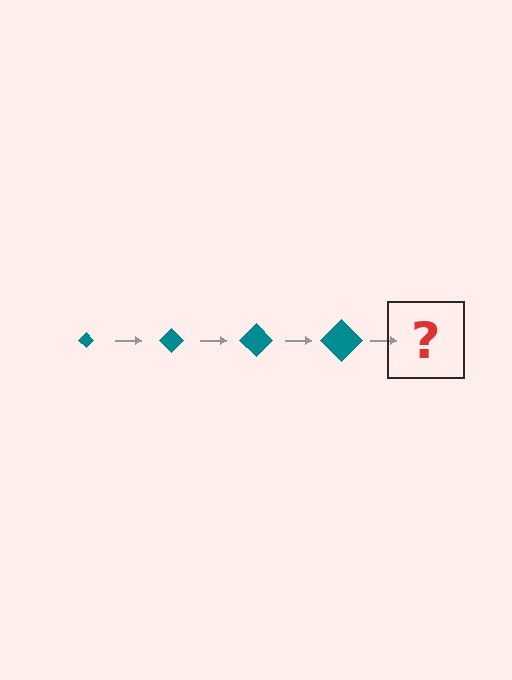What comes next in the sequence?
The next element should be a teal diamond, larger than the previous one.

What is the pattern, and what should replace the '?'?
The pattern is that the diamond gets progressively larger each step. The '?' should be a teal diamond, larger than the previous one.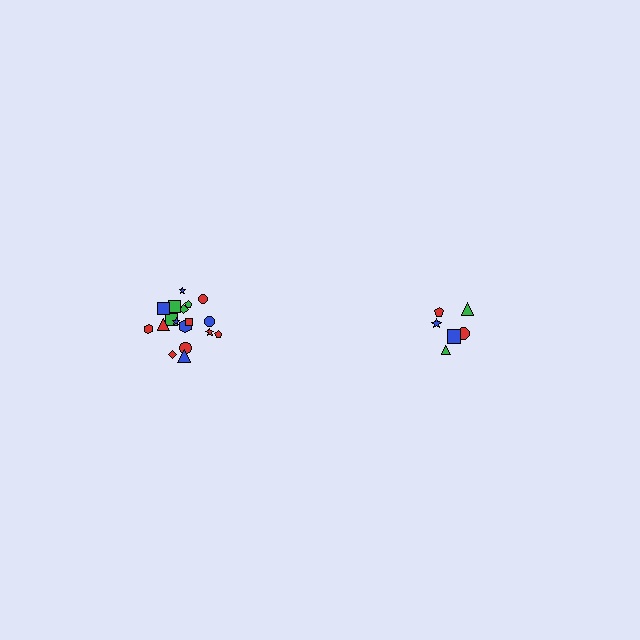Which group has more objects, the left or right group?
The left group.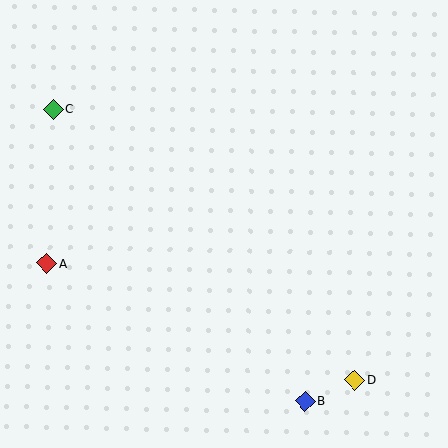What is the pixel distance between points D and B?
The distance between D and B is 54 pixels.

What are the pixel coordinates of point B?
Point B is at (305, 401).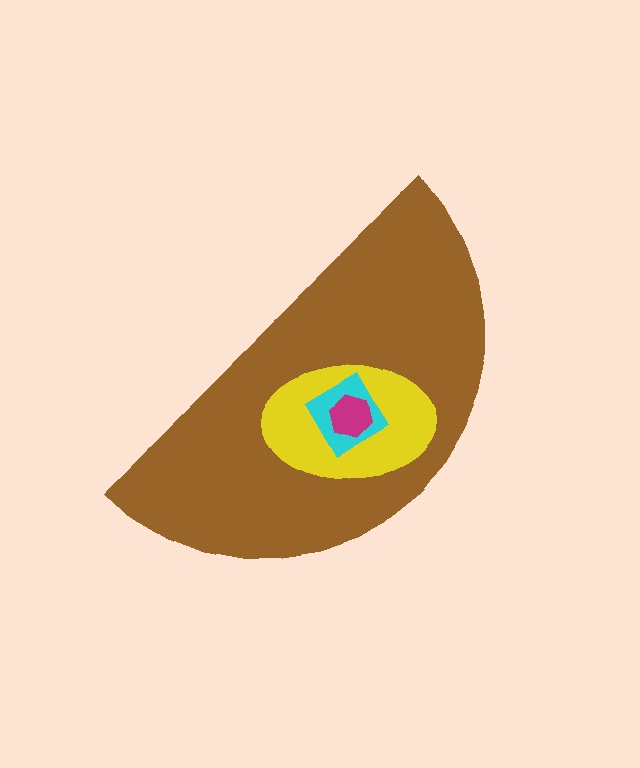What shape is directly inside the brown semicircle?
The yellow ellipse.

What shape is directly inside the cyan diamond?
The magenta hexagon.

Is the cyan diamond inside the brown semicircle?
Yes.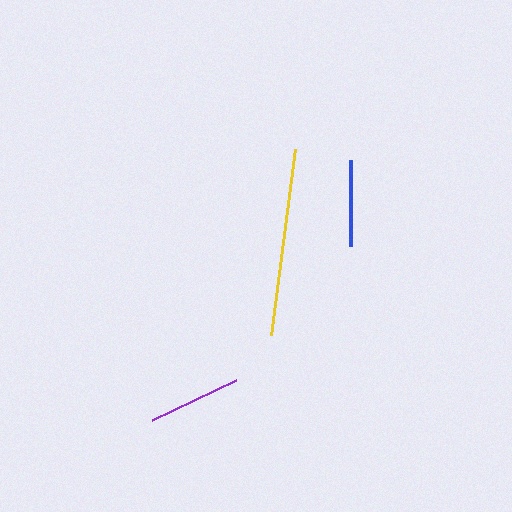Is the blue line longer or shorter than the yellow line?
The yellow line is longer than the blue line.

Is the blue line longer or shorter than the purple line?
The purple line is longer than the blue line.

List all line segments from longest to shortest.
From longest to shortest: yellow, purple, blue.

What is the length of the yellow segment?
The yellow segment is approximately 187 pixels long.